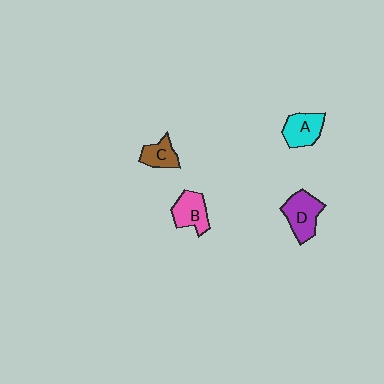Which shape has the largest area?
Shape D (purple).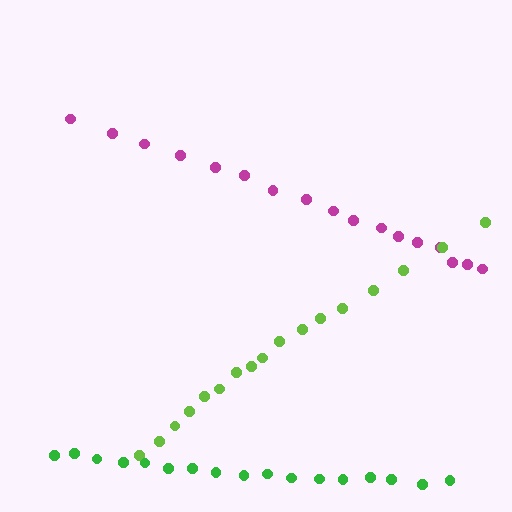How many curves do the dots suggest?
There are 3 distinct paths.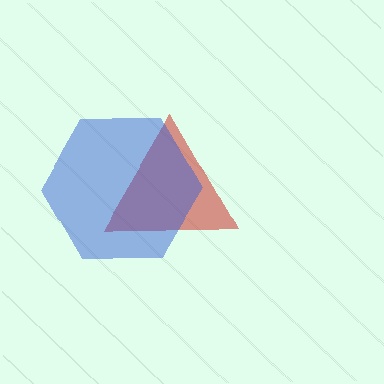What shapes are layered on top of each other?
The layered shapes are: a red triangle, a blue hexagon.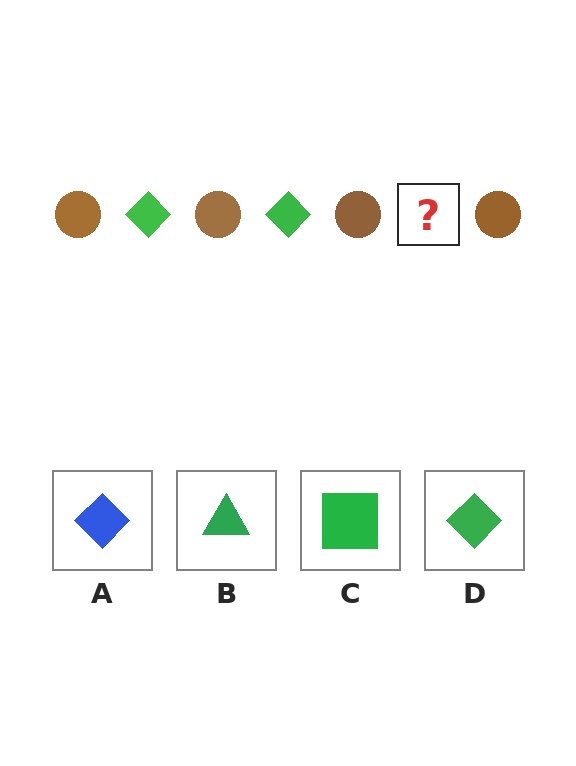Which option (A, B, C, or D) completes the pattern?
D.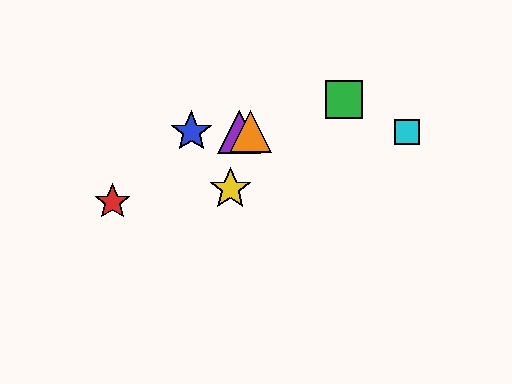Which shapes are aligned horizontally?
The blue star, the purple triangle, the orange triangle, the cyan square are aligned horizontally.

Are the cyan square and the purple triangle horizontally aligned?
Yes, both are at y≈132.